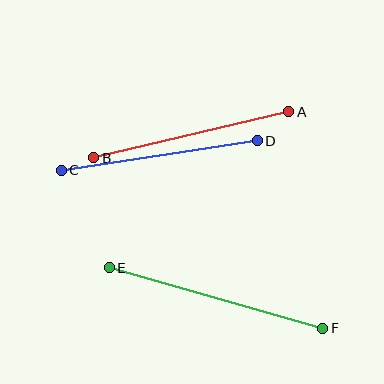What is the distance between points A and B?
The distance is approximately 201 pixels.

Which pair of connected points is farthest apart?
Points E and F are farthest apart.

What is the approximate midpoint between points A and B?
The midpoint is at approximately (191, 135) pixels.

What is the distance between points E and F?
The distance is approximately 222 pixels.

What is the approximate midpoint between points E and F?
The midpoint is at approximately (216, 298) pixels.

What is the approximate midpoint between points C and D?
The midpoint is at approximately (159, 155) pixels.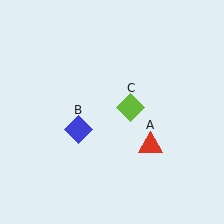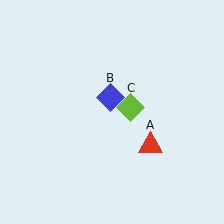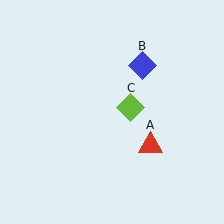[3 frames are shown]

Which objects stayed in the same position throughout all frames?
Red triangle (object A) and lime diamond (object C) remained stationary.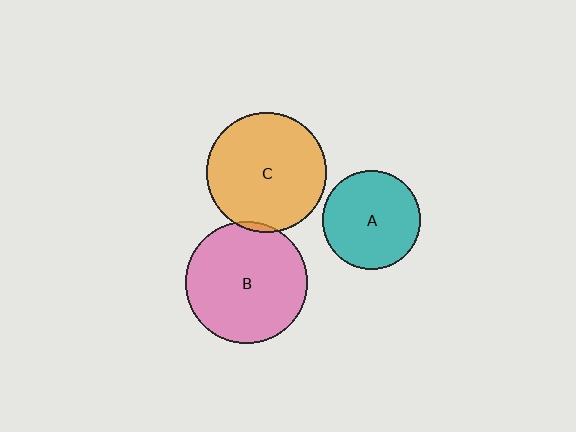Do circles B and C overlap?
Yes.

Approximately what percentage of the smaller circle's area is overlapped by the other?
Approximately 5%.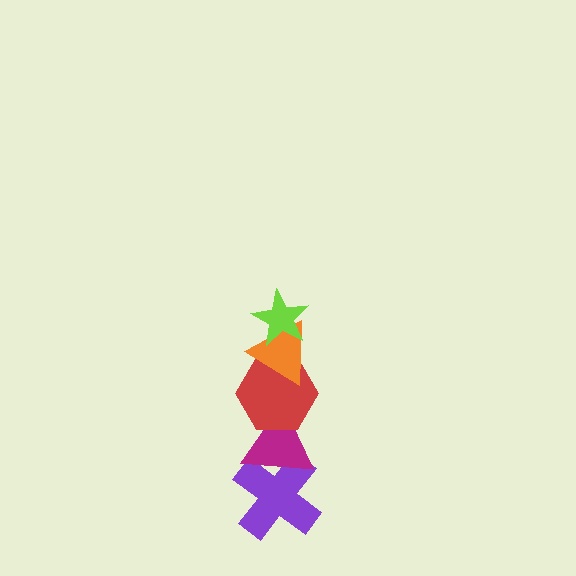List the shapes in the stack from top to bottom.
From top to bottom: the lime star, the orange triangle, the red hexagon, the magenta triangle, the purple cross.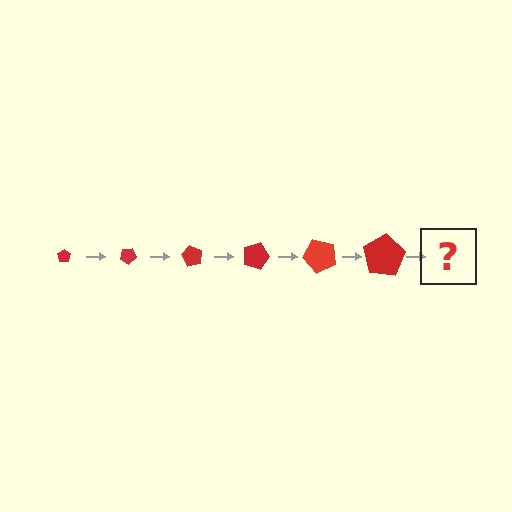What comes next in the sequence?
The next element should be a pentagon, larger than the previous one and rotated 180 degrees from the start.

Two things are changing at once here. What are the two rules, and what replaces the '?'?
The two rules are that the pentagon grows larger each step and it rotates 30 degrees each step. The '?' should be a pentagon, larger than the previous one and rotated 180 degrees from the start.